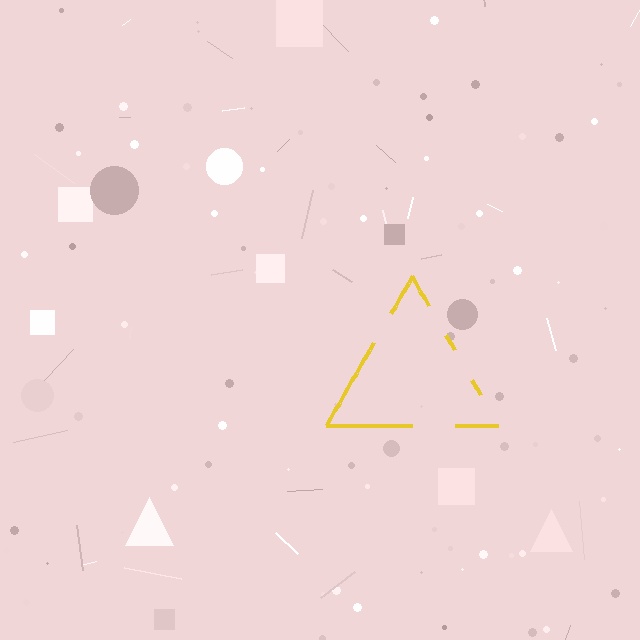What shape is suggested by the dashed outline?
The dashed outline suggests a triangle.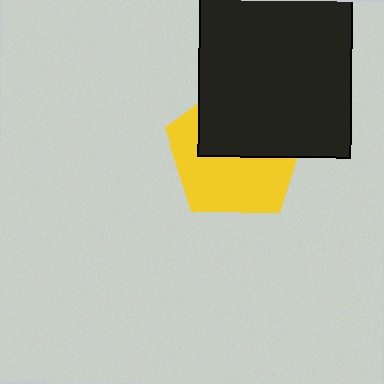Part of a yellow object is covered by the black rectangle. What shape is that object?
It is a pentagon.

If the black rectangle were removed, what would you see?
You would see the complete yellow pentagon.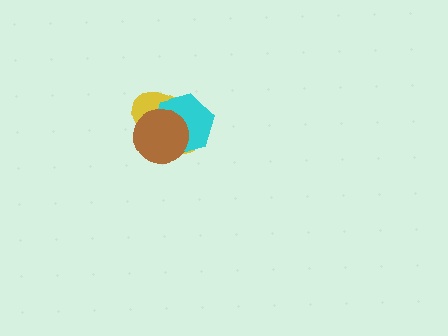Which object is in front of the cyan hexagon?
The brown circle is in front of the cyan hexagon.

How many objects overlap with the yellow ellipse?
2 objects overlap with the yellow ellipse.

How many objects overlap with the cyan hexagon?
2 objects overlap with the cyan hexagon.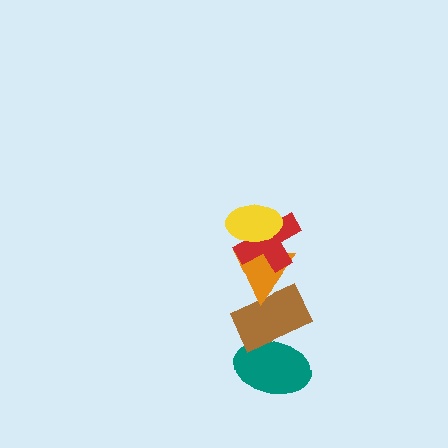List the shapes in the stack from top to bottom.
From top to bottom: the yellow ellipse, the red cross, the orange triangle, the brown rectangle, the teal ellipse.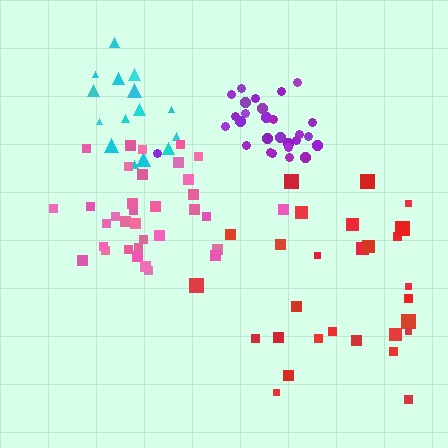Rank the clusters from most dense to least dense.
purple, cyan, pink, red.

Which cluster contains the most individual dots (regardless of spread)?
Pink (34).